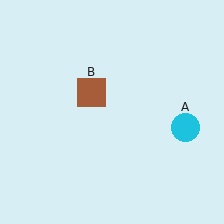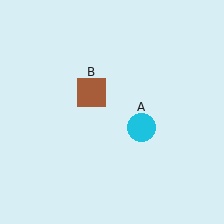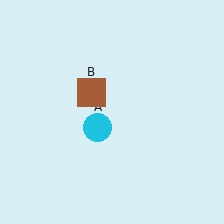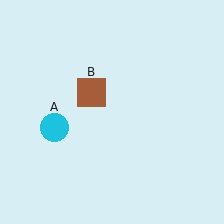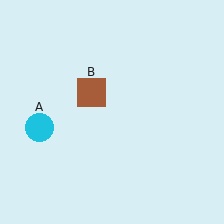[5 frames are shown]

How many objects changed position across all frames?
1 object changed position: cyan circle (object A).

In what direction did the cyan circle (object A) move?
The cyan circle (object A) moved left.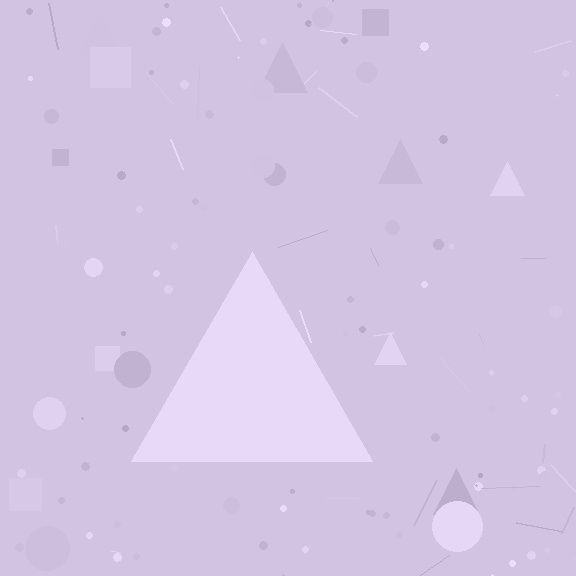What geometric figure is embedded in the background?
A triangle is embedded in the background.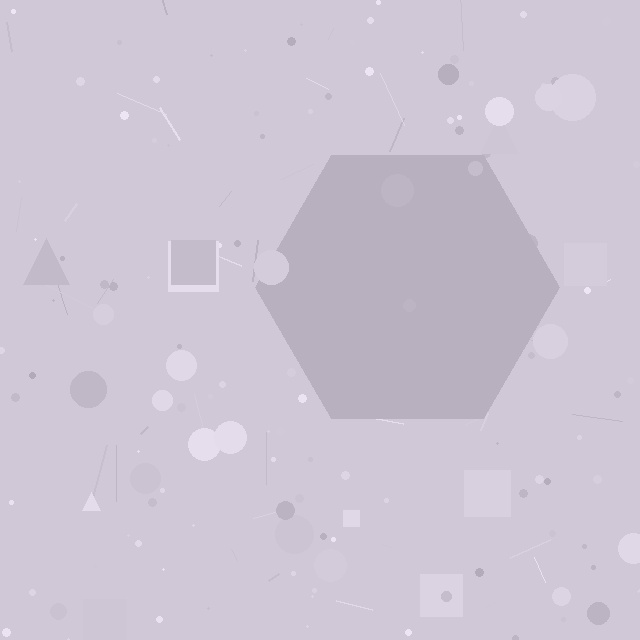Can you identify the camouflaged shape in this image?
The camouflaged shape is a hexagon.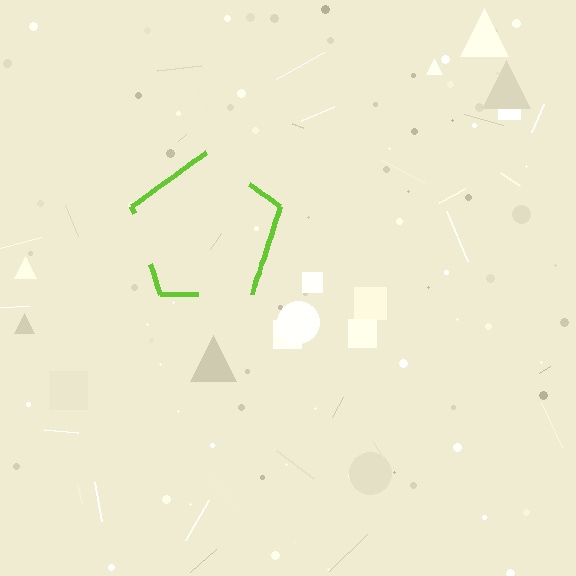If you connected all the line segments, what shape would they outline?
They would outline a pentagon.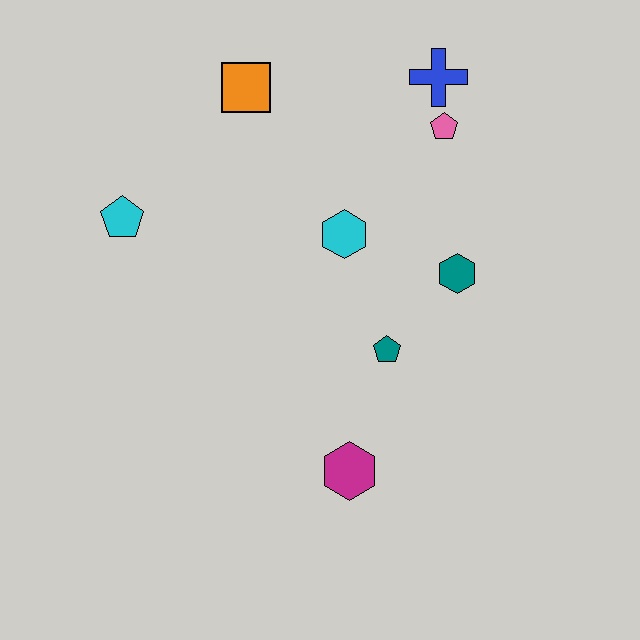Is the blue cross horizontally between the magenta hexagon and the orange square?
No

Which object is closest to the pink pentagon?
The blue cross is closest to the pink pentagon.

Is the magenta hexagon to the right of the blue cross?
No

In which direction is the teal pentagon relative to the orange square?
The teal pentagon is below the orange square.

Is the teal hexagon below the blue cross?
Yes